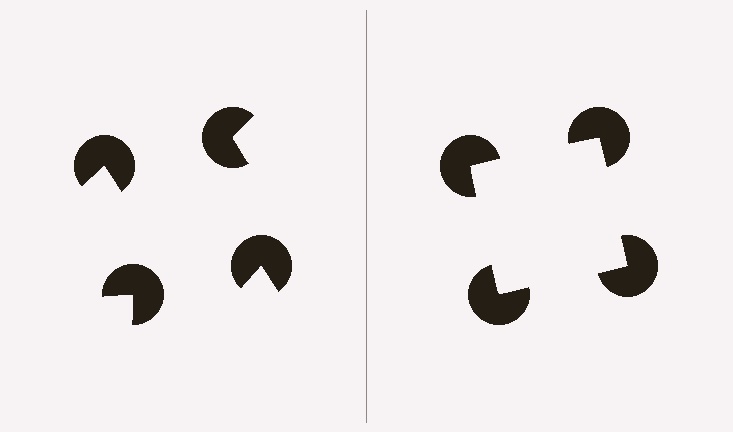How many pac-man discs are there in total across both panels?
8 — 4 on each side.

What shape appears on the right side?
An illusory square.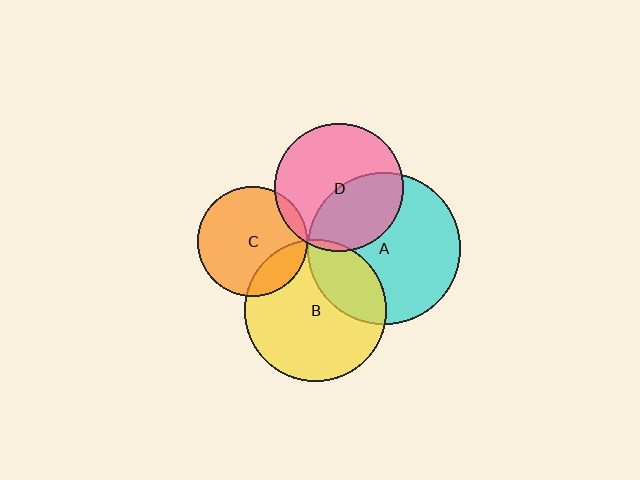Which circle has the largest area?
Circle A (cyan).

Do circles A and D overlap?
Yes.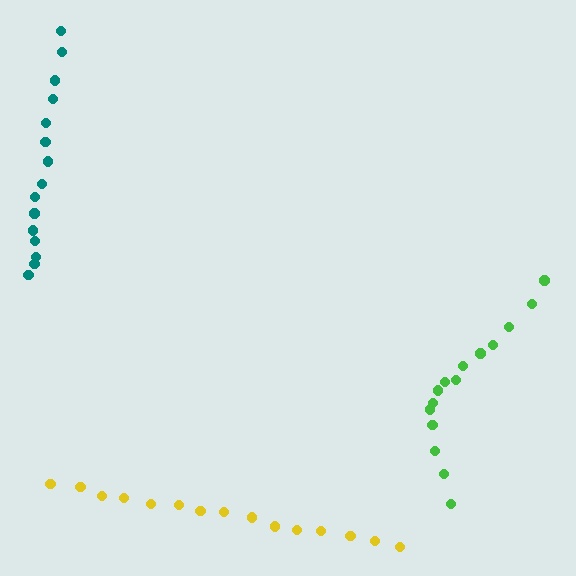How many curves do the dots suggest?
There are 3 distinct paths.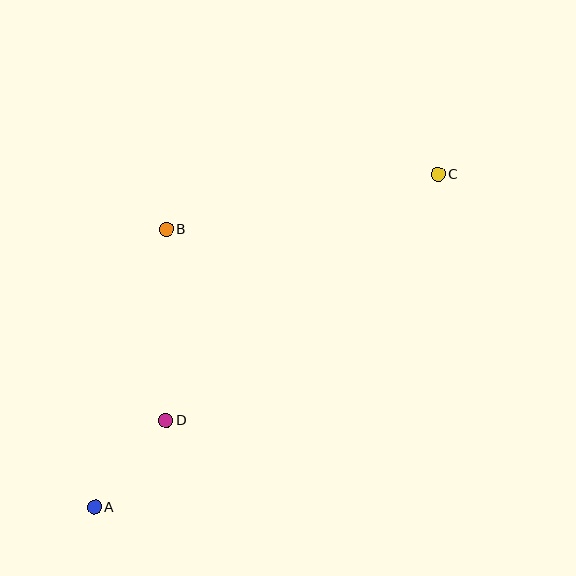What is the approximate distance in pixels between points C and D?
The distance between C and D is approximately 367 pixels.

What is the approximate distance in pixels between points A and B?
The distance between A and B is approximately 287 pixels.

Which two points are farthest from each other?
Points A and C are farthest from each other.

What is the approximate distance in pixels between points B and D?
The distance between B and D is approximately 191 pixels.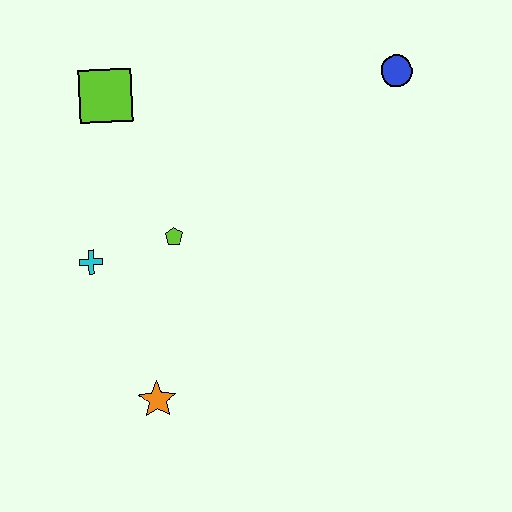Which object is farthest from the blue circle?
The orange star is farthest from the blue circle.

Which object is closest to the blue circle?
The lime pentagon is closest to the blue circle.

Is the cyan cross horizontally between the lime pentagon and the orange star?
No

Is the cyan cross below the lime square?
Yes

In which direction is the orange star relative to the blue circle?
The orange star is below the blue circle.